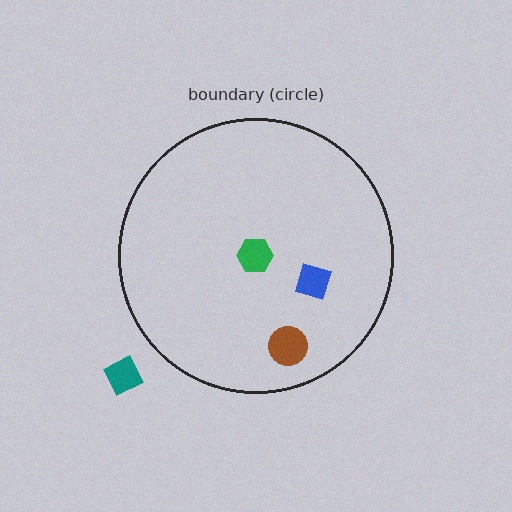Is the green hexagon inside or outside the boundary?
Inside.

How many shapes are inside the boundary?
3 inside, 1 outside.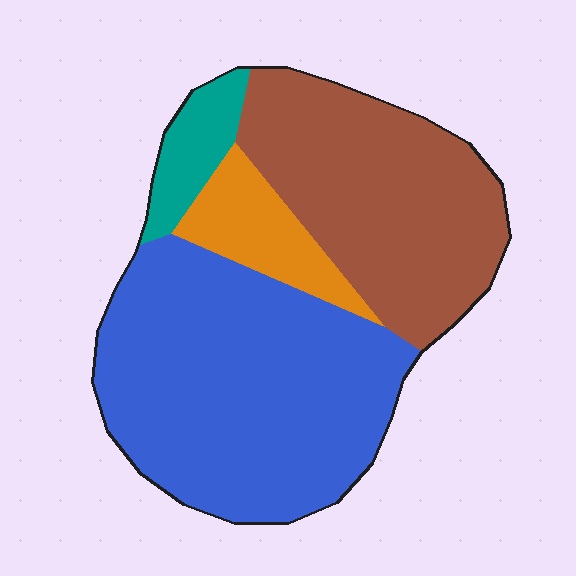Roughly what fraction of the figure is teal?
Teal covers 7% of the figure.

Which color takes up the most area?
Blue, at roughly 50%.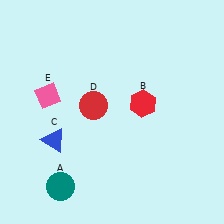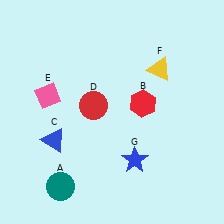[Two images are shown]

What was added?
A yellow triangle (F), a blue star (G) were added in Image 2.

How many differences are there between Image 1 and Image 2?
There are 2 differences between the two images.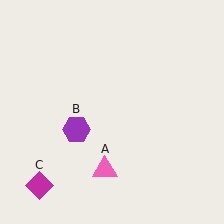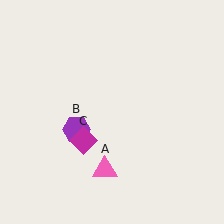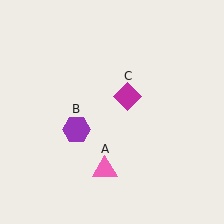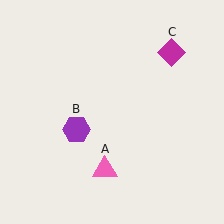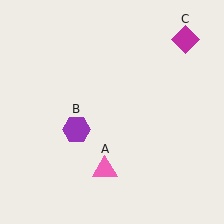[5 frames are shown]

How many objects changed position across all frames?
1 object changed position: magenta diamond (object C).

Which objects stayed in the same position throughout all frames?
Pink triangle (object A) and purple hexagon (object B) remained stationary.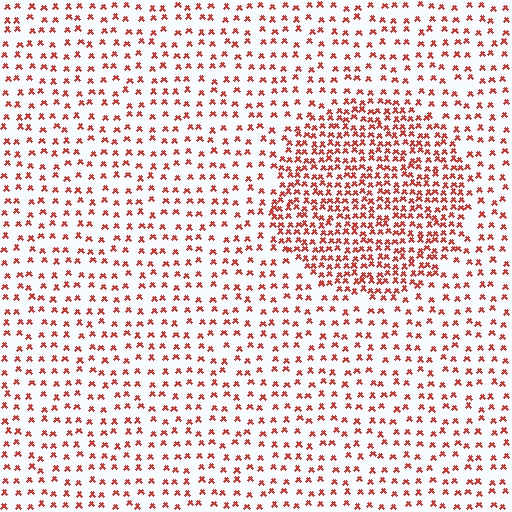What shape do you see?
I see a circle.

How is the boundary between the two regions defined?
The boundary is defined by a change in element density (approximately 2.2x ratio). All elements are the same color, size, and shape.